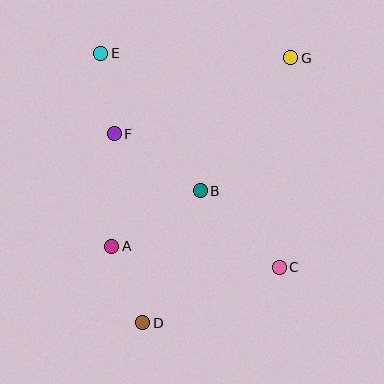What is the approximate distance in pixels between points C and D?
The distance between C and D is approximately 147 pixels.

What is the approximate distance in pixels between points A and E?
The distance between A and E is approximately 193 pixels.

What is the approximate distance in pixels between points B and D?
The distance between B and D is approximately 144 pixels.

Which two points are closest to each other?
Points E and F are closest to each other.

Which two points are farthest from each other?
Points D and G are farthest from each other.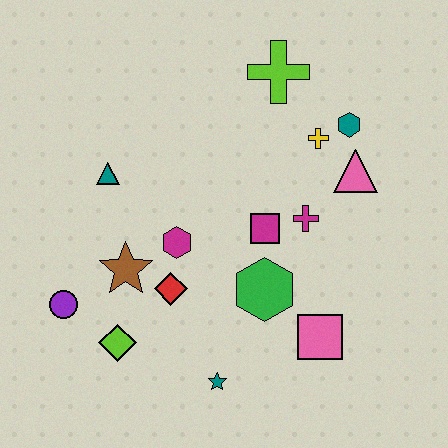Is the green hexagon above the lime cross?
No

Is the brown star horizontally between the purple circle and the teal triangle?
No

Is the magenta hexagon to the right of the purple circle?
Yes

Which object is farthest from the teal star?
The lime cross is farthest from the teal star.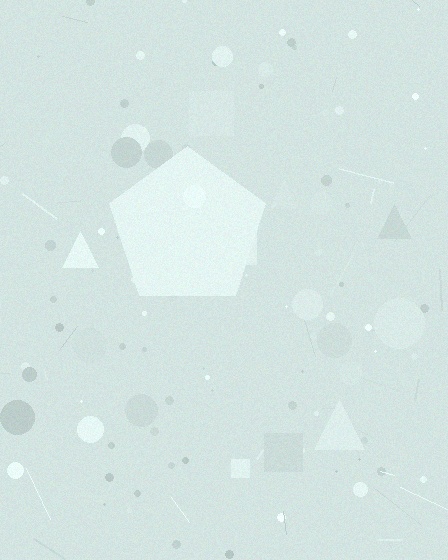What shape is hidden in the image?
A pentagon is hidden in the image.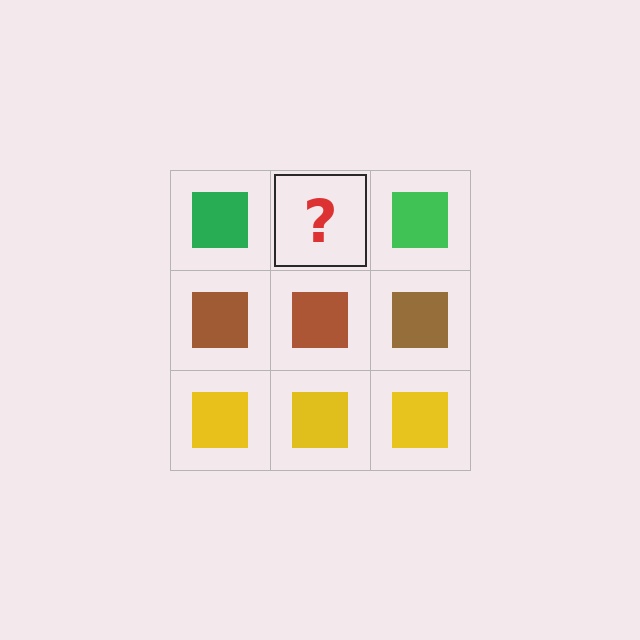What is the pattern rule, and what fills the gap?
The rule is that each row has a consistent color. The gap should be filled with a green square.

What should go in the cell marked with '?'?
The missing cell should contain a green square.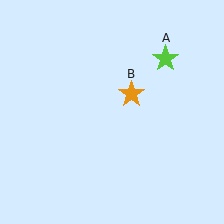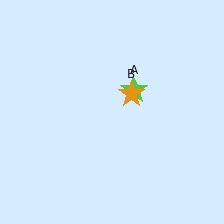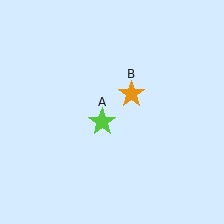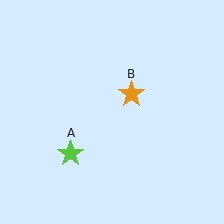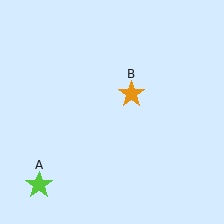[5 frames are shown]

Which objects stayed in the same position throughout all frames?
Orange star (object B) remained stationary.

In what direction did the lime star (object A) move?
The lime star (object A) moved down and to the left.